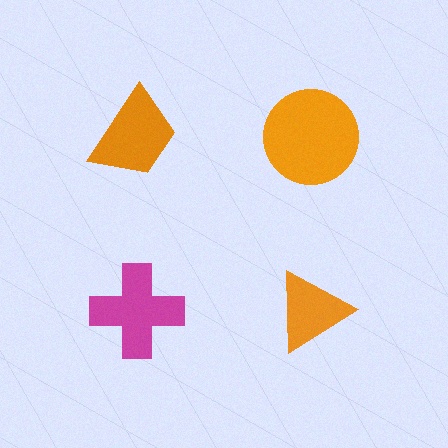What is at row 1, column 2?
An orange circle.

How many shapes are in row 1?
2 shapes.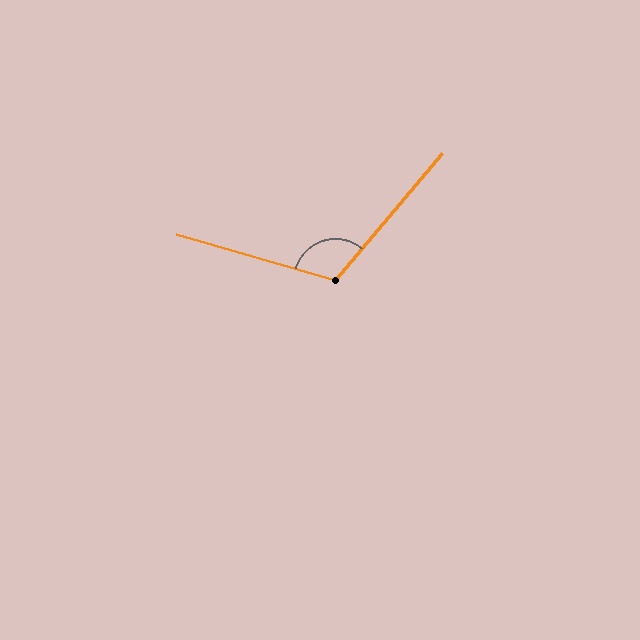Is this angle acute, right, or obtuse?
It is obtuse.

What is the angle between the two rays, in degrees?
Approximately 114 degrees.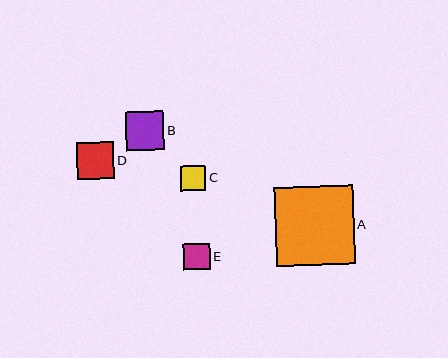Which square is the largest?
Square A is the largest with a size of approximately 79 pixels.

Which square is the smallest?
Square C is the smallest with a size of approximately 25 pixels.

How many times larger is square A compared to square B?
Square A is approximately 2.0 times the size of square B.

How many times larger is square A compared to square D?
Square A is approximately 2.1 times the size of square D.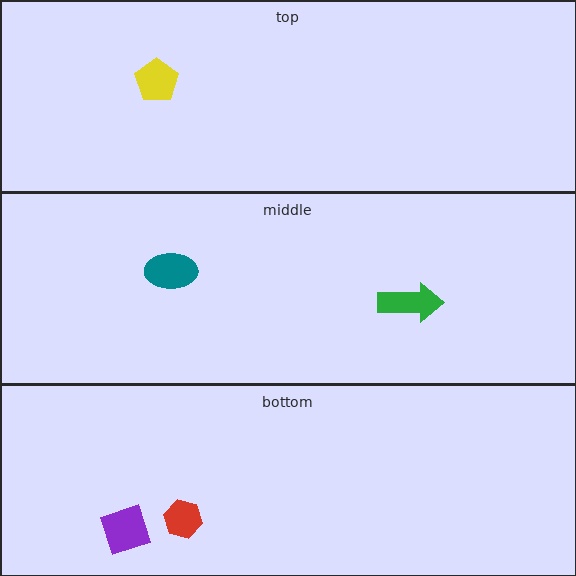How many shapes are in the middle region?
2.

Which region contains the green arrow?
The middle region.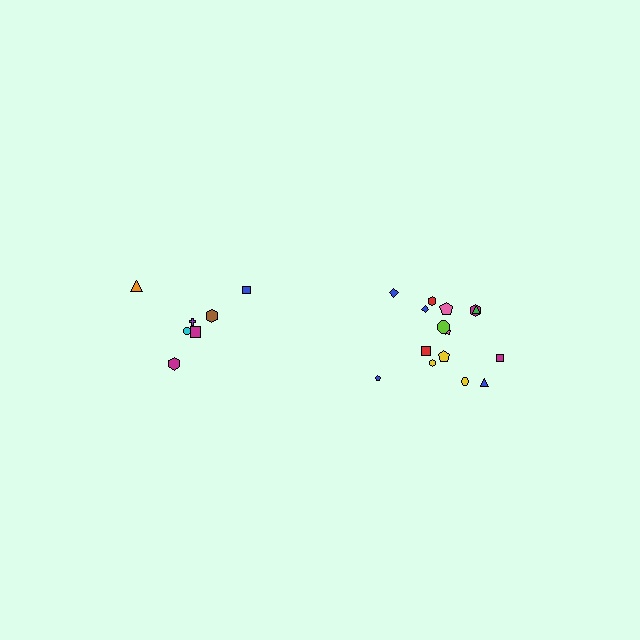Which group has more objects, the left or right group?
The right group.